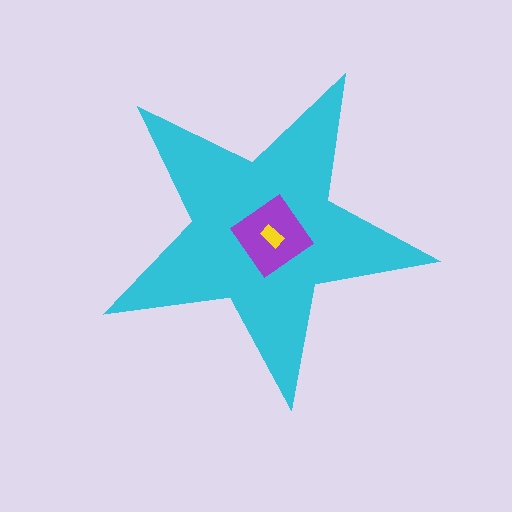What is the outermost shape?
The cyan star.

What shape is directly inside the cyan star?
The purple diamond.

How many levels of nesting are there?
3.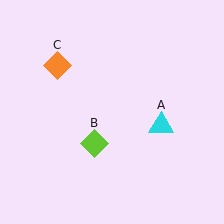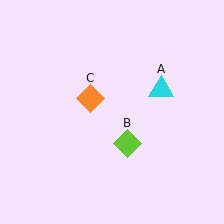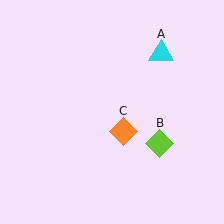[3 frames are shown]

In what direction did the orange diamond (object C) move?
The orange diamond (object C) moved down and to the right.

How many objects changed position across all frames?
3 objects changed position: cyan triangle (object A), lime diamond (object B), orange diamond (object C).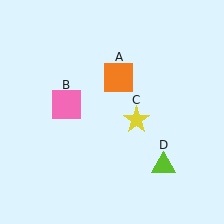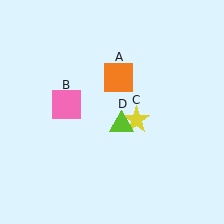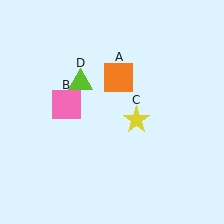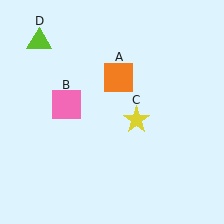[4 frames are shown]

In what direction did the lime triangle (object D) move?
The lime triangle (object D) moved up and to the left.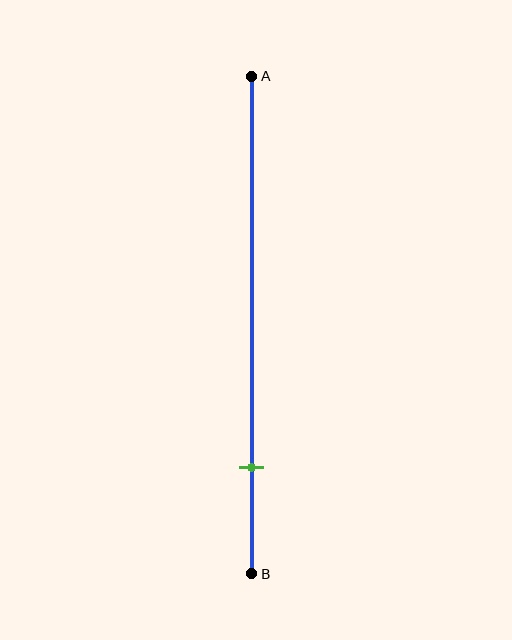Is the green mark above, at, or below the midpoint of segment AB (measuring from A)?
The green mark is below the midpoint of segment AB.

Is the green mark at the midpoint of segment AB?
No, the mark is at about 80% from A, not at the 50% midpoint.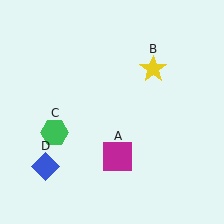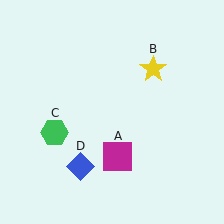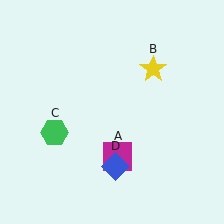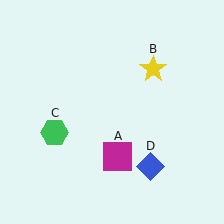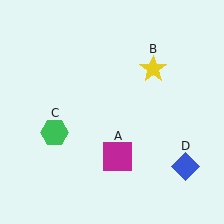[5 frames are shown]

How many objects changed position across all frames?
1 object changed position: blue diamond (object D).